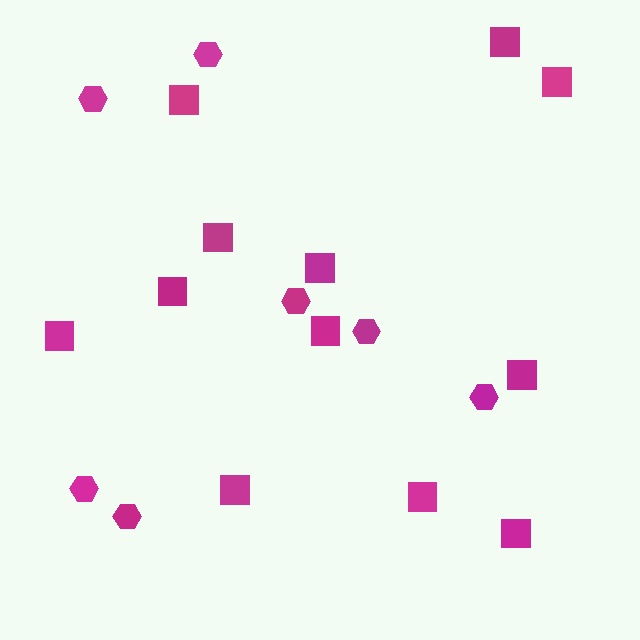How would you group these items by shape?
There are 2 groups: one group of squares (12) and one group of hexagons (7).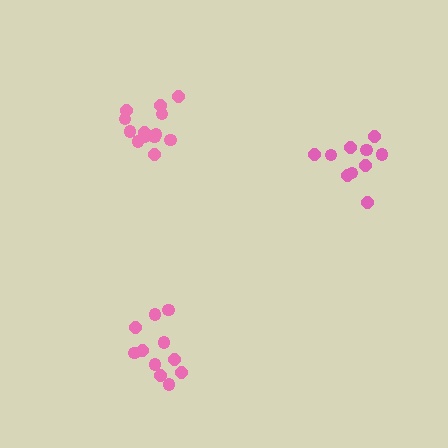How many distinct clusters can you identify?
There are 3 distinct clusters.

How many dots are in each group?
Group 1: 14 dots, Group 2: 10 dots, Group 3: 11 dots (35 total).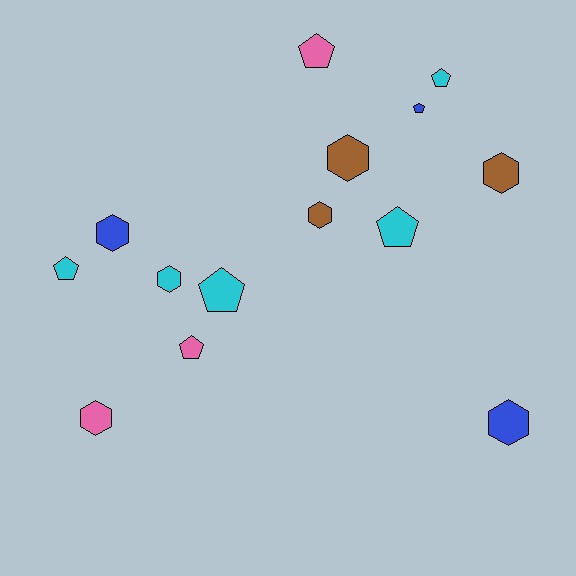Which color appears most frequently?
Cyan, with 5 objects.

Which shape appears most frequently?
Pentagon, with 7 objects.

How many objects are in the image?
There are 14 objects.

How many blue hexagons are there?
There are 2 blue hexagons.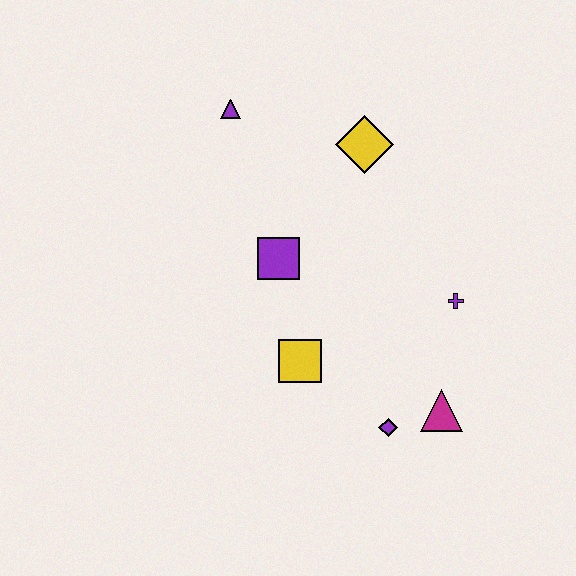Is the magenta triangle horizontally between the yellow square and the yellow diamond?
No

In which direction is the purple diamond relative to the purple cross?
The purple diamond is below the purple cross.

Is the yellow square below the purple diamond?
No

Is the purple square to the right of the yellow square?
No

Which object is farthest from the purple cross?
The purple triangle is farthest from the purple cross.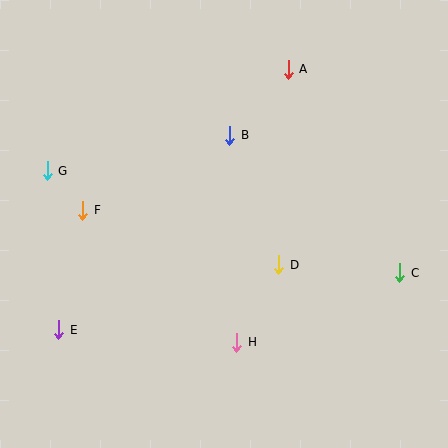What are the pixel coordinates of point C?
Point C is at (400, 273).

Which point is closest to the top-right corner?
Point A is closest to the top-right corner.